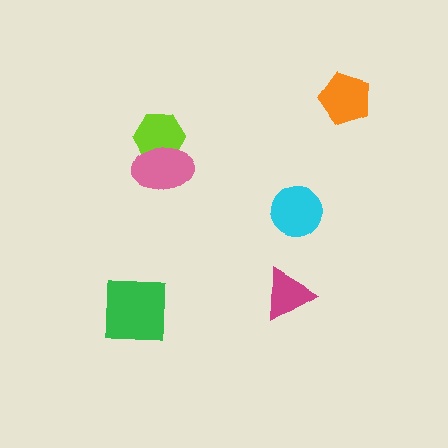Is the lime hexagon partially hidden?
Yes, it is partially covered by another shape.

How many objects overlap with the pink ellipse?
1 object overlaps with the pink ellipse.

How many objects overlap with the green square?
0 objects overlap with the green square.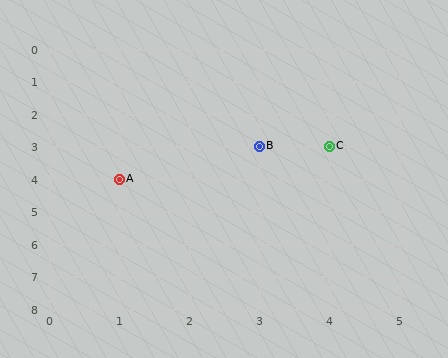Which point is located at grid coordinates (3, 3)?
Point B is at (3, 3).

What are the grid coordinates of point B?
Point B is at grid coordinates (3, 3).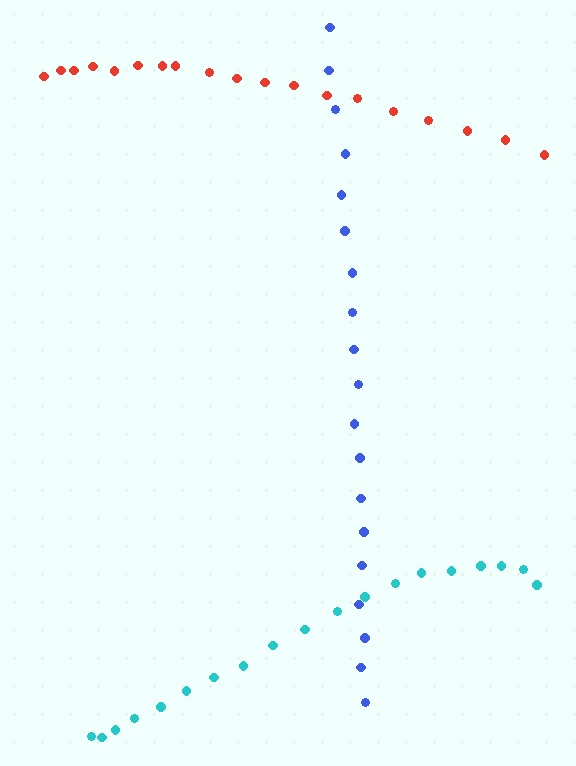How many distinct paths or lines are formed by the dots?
There are 3 distinct paths.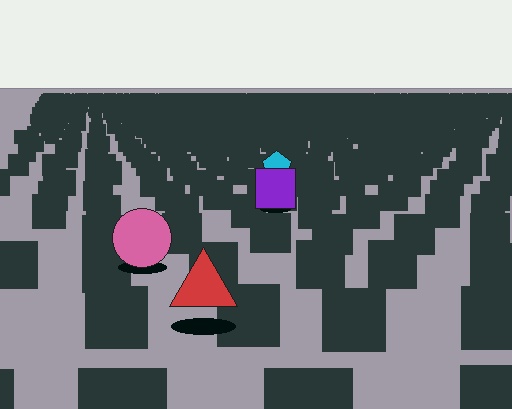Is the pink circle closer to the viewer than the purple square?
Yes. The pink circle is closer — you can tell from the texture gradient: the ground texture is coarser near it.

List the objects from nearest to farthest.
From nearest to farthest: the red triangle, the pink circle, the purple square, the cyan pentagon.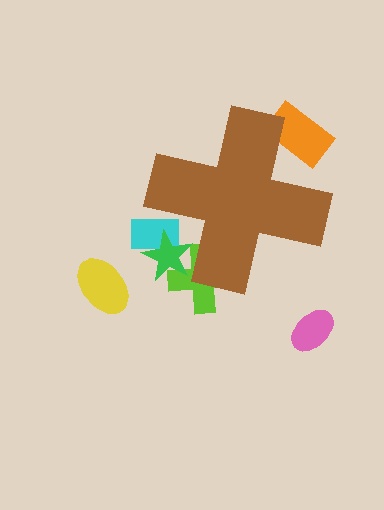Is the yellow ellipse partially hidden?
No, the yellow ellipse is fully visible.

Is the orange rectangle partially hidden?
Yes, the orange rectangle is partially hidden behind the brown cross.